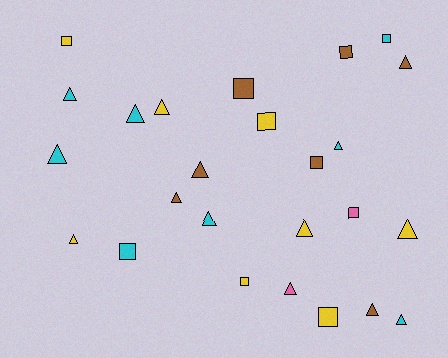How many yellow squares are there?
There are 4 yellow squares.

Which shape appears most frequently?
Triangle, with 15 objects.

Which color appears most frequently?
Cyan, with 8 objects.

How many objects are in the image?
There are 25 objects.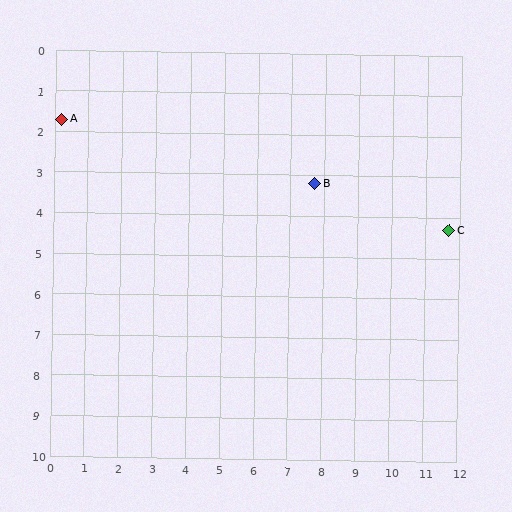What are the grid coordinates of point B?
Point B is at approximately (7.7, 3.2).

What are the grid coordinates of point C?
Point C is at approximately (11.7, 4.3).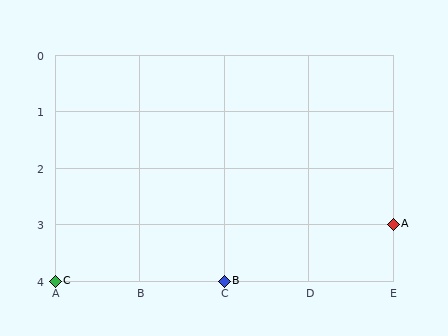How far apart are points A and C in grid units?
Points A and C are 4 columns and 1 row apart (about 4.1 grid units diagonally).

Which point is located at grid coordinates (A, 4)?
Point C is at (A, 4).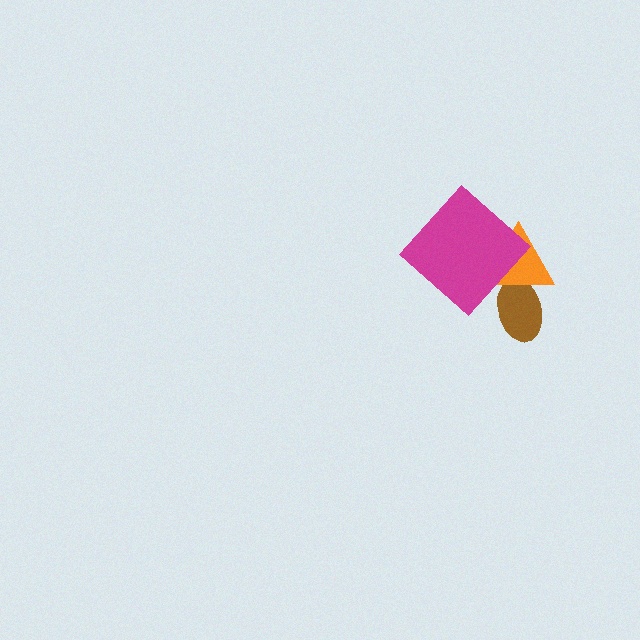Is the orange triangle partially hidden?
Yes, it is partially covered by another shape.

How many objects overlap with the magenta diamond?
1 object overlaps with the magenta diamond.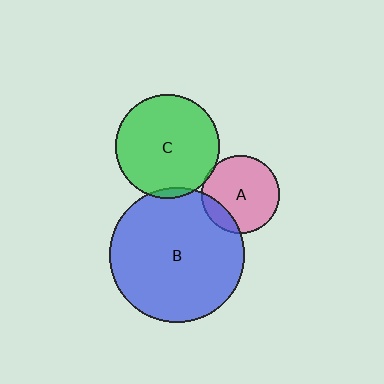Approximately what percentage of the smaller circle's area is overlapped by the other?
Approximately 5%.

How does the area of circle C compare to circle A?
Approximately 1.8 times.